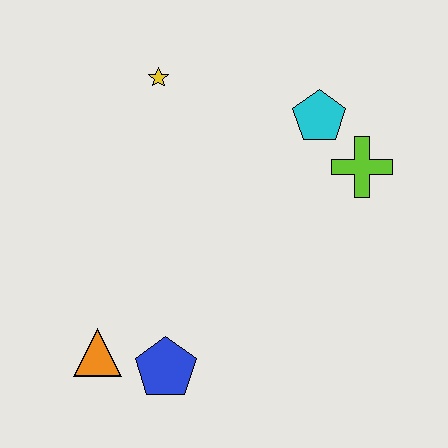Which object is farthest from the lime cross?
The orange triangle is farthest from the lime cross.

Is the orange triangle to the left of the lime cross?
Yes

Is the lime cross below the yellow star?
Yes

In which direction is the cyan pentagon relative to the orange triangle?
The cyan pentagon is above the orange triangle.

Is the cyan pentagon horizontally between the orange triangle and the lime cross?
Yes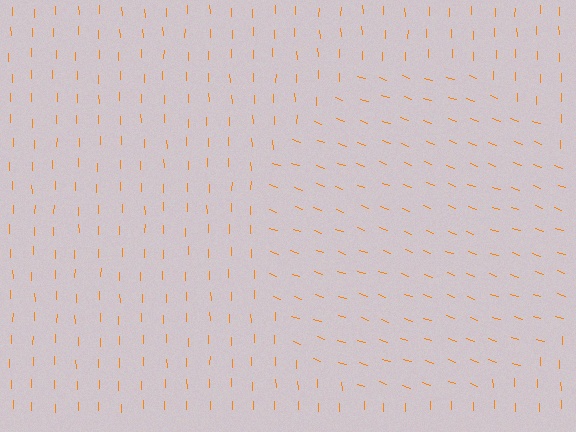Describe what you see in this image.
The image is filled with small orange line segments. A circle region in the image has lines oriented differently from the surrounding lines, creating a visible texture boundary.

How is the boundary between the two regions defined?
The boundary is defined purely by a change in line orientation (approximately 70 degrees difference). All lines are the same color and thickness.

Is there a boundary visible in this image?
Yes, there is a texture boundary formed by a change in line orientation.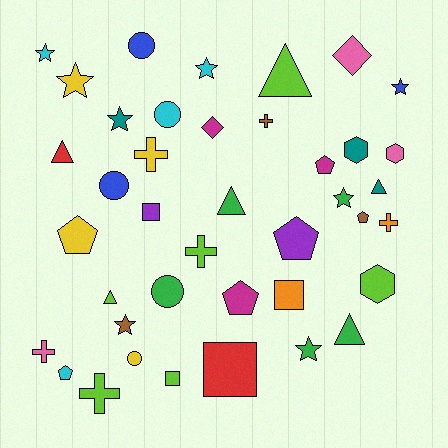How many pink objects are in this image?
There are 3 pink objects.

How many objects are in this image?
There are 40 objects.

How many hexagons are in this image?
There are 3 hexagons.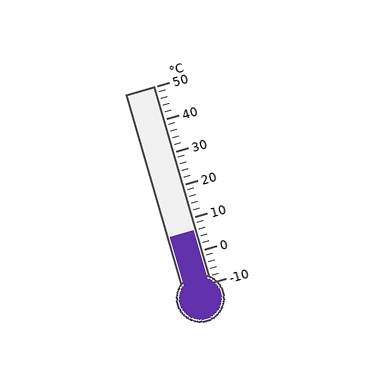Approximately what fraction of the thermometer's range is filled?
The thermometer is filled to approximately 25% of its range.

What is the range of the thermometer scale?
The thermometer scale ranges from -10°C to 50°C.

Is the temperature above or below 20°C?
The temperature is below 20°C.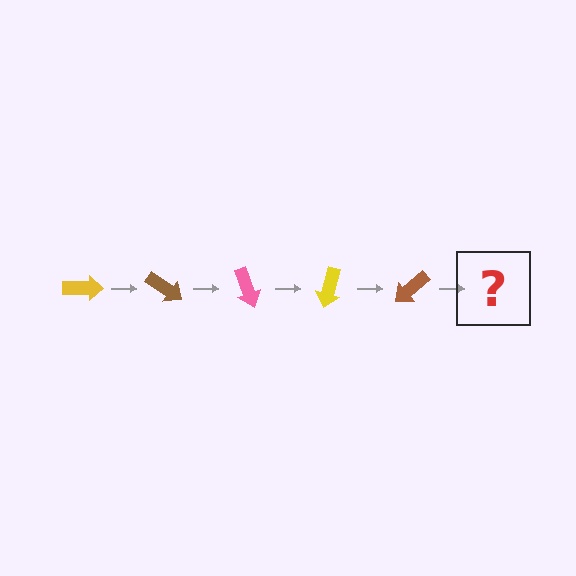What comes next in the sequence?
The next element should be a pink arrow, rotated 175 degrees from the start.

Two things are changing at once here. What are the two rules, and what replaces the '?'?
The two rules are that it rotates 35 degrees each step and the color cycles through yellow, brown, and pink. The '?' should be a pink arrow, rotated 175 degrees from the start.